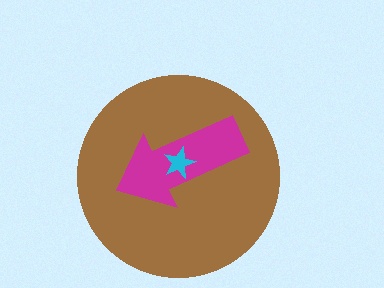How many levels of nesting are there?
3.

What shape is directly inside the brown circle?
The magenta arrow.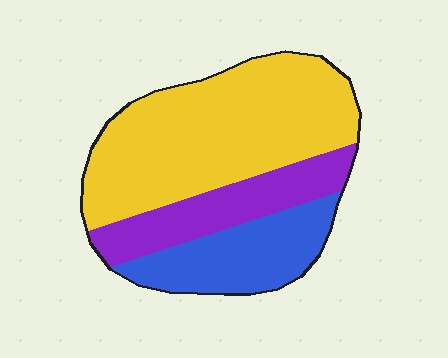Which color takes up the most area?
Yellow, at roughly 55%.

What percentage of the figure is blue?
Blue covers 23% of the figure.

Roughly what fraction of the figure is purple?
Purple covers around 20% of the figure.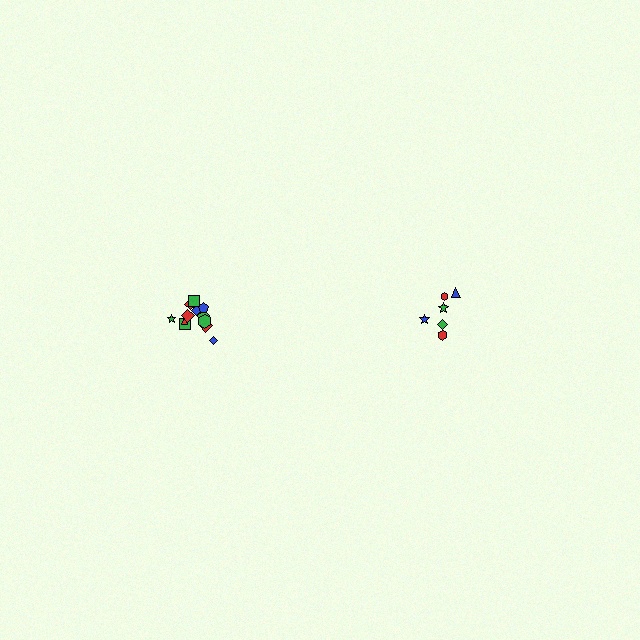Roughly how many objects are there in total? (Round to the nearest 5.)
Roughly 20 objects in total.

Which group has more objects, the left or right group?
The left group.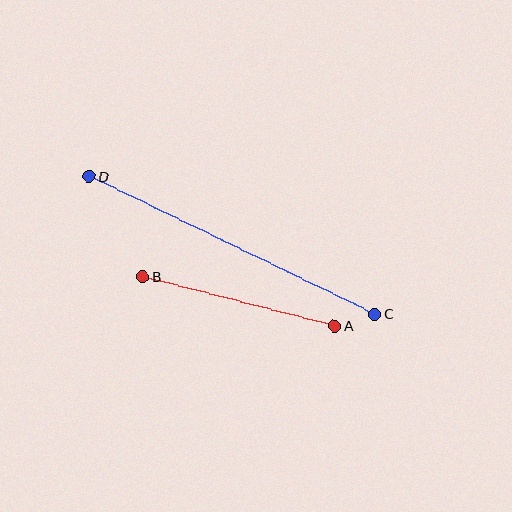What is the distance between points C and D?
The distance is approximately 317 pixels.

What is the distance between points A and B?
The distance is approximately 198 pixels.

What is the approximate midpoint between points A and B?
The midpoint is at approximately (239, 301) pixels.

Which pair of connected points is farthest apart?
Points C and D are farthest apart.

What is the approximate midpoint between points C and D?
The midpoint is at approximately (232, 245) pixels.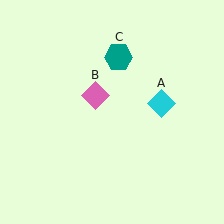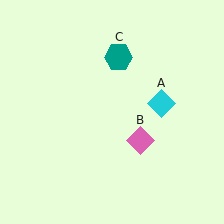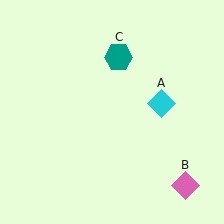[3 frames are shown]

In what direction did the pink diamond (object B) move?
The pink diamond (object B) moved down and to the right.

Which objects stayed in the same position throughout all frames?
Cyan diamond (object A) and teal hexagon (object C) remained stationary.